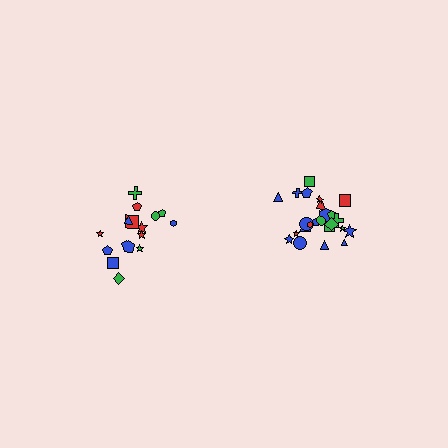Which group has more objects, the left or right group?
The right group.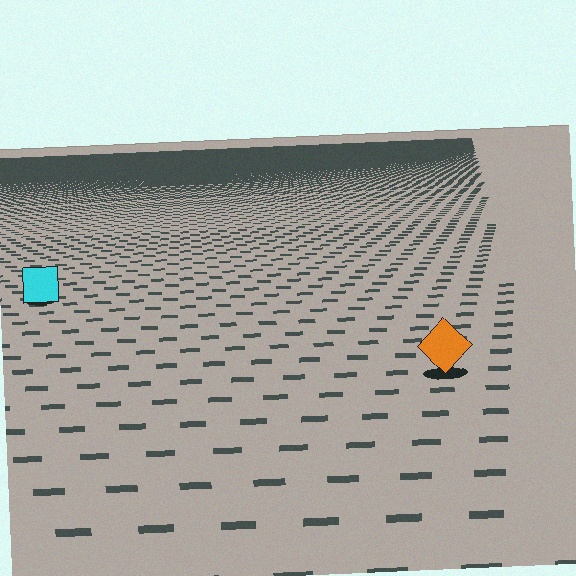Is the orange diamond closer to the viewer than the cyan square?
Yes. The orange diamond is closer — you can tell from the texture gradient: the ground texture is coarser near it.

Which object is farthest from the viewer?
The cyan square is farthest from the viewer. It appears smaller and the ground texture around it is denser.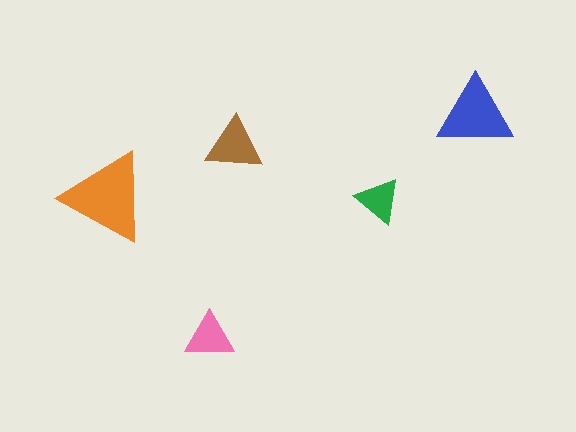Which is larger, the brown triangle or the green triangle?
The brown one.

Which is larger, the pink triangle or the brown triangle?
The brown one.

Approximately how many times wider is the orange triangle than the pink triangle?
About 2 times wider.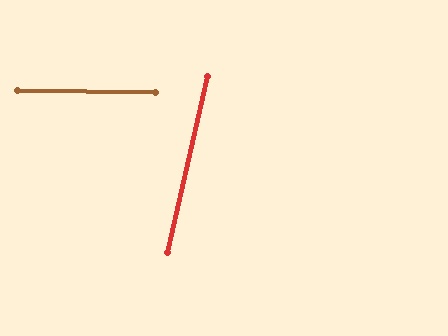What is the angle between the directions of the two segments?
Approximately 78 degrees.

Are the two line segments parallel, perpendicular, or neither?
Neither parallel nor perpendicular — they differ by about 78°.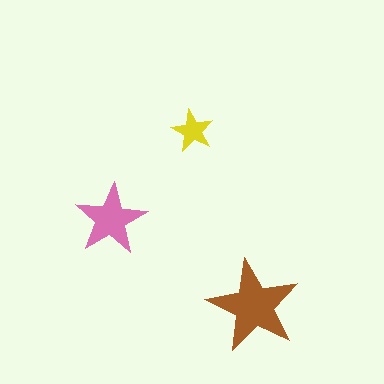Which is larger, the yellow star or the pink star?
The pink one.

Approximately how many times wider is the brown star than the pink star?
About 1.5 times wider.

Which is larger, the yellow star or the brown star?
The brown one.